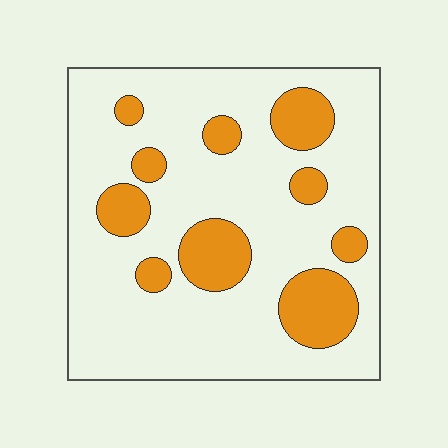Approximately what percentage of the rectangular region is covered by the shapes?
Approximately 20%.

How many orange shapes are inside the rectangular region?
10.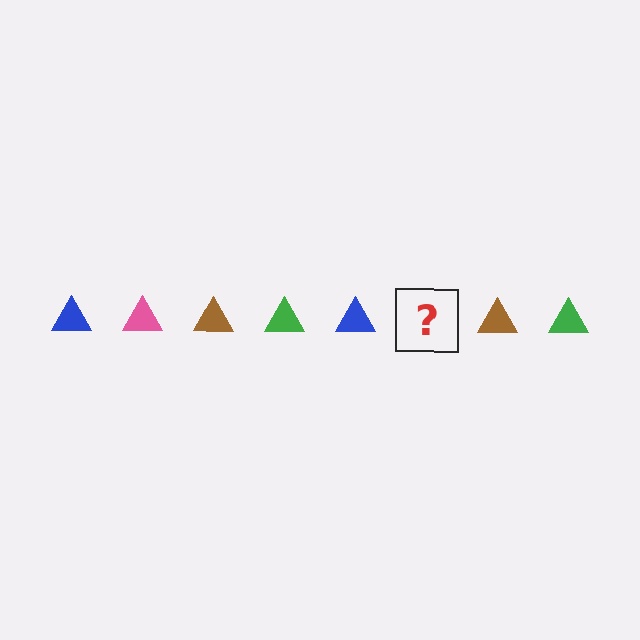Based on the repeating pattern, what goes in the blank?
The blank should be a pink triangle.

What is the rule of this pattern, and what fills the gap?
The rule is that the pattern cycles through blue, pink, brown, green triangles. The gap should be filled with a pink triangle.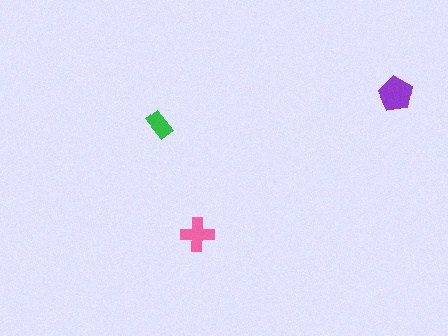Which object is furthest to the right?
The purple pentagon is rightmost.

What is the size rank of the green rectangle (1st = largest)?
3rd.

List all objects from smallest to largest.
The green rectangle, the pink cross, the purple pentagon.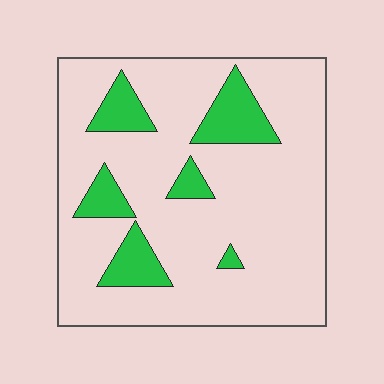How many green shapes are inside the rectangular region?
6.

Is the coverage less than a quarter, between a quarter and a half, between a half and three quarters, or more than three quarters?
Less than a quarter.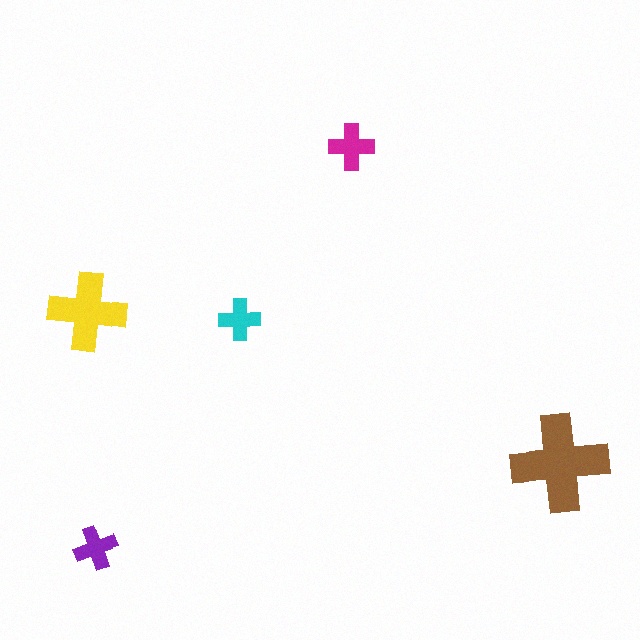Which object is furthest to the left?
The yellow cross is leftmost.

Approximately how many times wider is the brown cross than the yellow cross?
About 1.5 times wider.